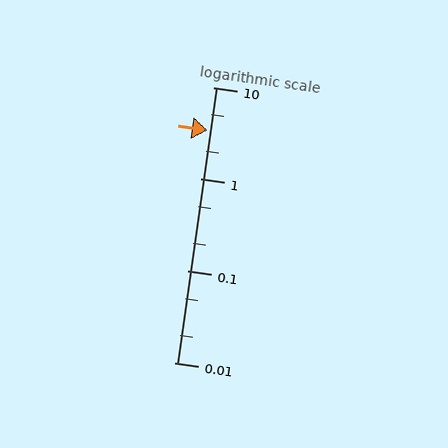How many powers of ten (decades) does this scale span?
The scale spans 3 decades, from 0.01 to 10.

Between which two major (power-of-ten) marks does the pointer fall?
The pointer is between 1 and 10.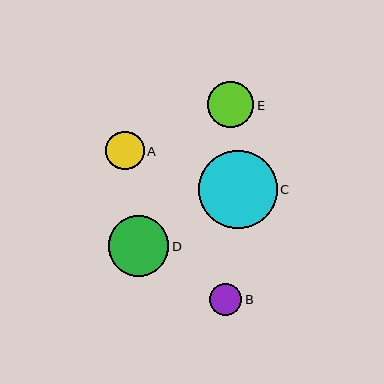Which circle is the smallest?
Circle B is the smallest with a size of approximately 32 pixels.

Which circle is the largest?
Circle C is the largest with a size of approximately 78 pixels.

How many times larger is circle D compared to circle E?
Circle D is approximately 1.3 times the size of circle E.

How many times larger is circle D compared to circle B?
Circle D is approximately 1.9 times the size of circle B.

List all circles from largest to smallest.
From largest to smallest: C, D, E, A, B.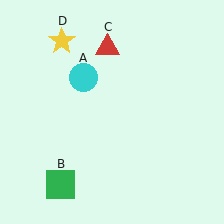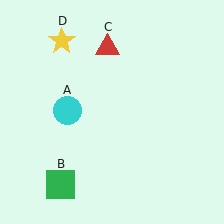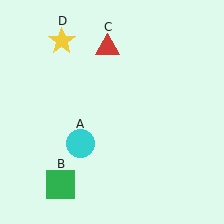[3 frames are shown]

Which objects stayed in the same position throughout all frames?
Green square (object B) and red triangle (object C) and yellow star (object D) remained stationary.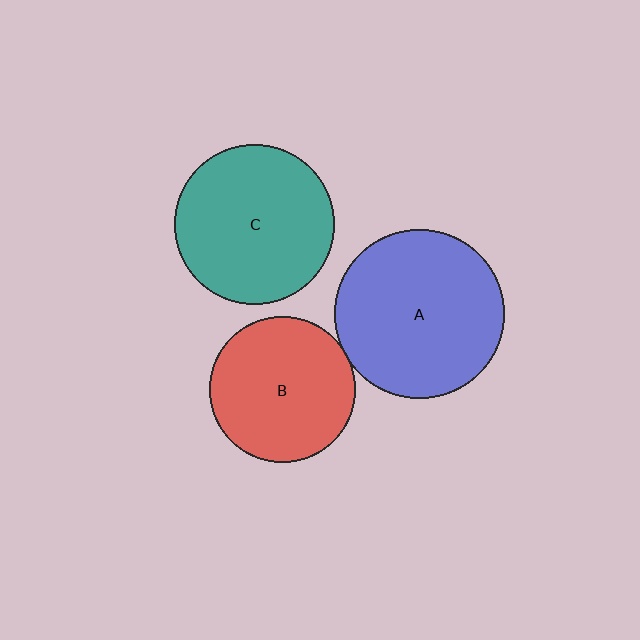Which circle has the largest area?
Circle A (blue).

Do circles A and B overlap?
Yes.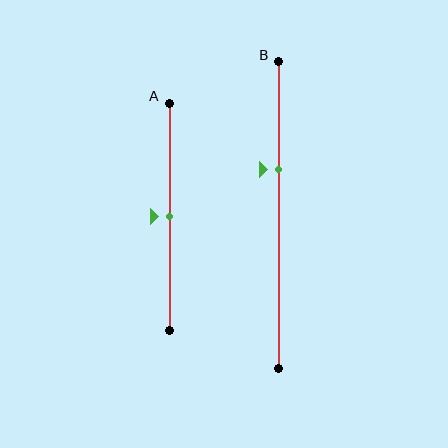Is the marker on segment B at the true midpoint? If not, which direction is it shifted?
No, the marker on segment B is shifted upward by about 15% of the segment length.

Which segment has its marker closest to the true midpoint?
Segment A has its marker closest to the true midpoint.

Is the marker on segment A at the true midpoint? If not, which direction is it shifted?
Yes, the marker on segment A is at the true midpoint.